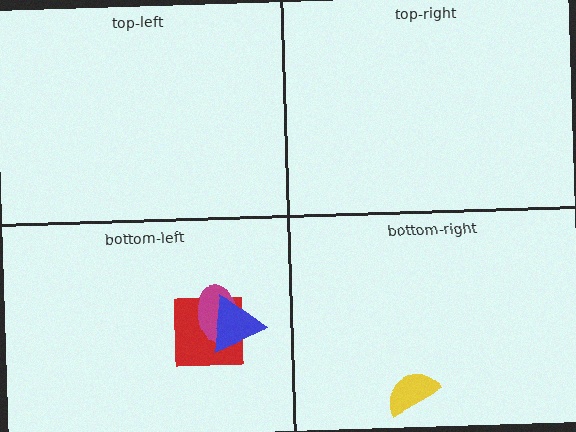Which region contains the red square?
The bottom-left region.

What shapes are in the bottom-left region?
The red square, the magenta ellipse, the blue triangle.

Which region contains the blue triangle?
The bottom-left region.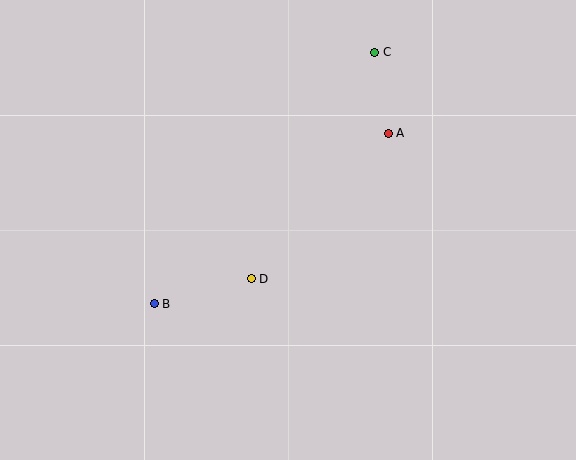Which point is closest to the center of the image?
Point D at (251, 279) is closest to the center.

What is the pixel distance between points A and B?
The distance between A and B is 290 pixels.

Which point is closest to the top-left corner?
Point B is closest to the top-left corner.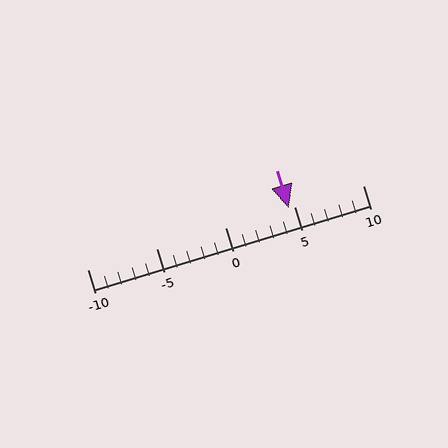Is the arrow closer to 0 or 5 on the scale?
The arrow is closer to 5.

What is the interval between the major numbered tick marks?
The major tick marks are spaced 5 units apart.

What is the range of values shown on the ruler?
The ruler shows values from -10 to 10.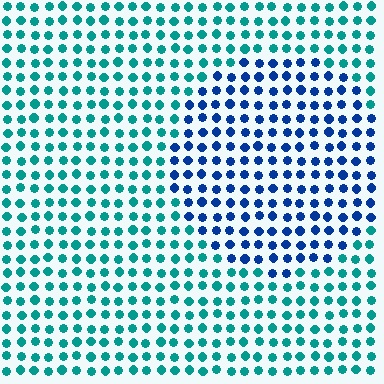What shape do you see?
I see a circle.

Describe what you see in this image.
The image is filled with small teal elements in a uniform arrangement. A circle-shaped region is visible where the elements are tinted to a slightly different hue, forming a subtle color boundary.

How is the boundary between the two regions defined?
The boundary is defined purely by a slight shift in hue (about 45 degrees). Spacing, size, and orientation are identical on both sides.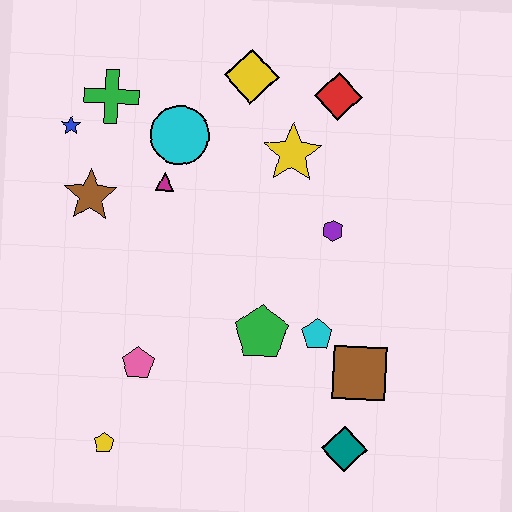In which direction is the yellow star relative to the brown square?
The yellow star is above the brown square.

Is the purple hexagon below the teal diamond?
No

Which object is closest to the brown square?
The cyan pentagon is closest to the brown square.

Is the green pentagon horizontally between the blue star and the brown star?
No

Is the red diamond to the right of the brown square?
No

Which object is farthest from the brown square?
The blue star is farthest from the brown square.